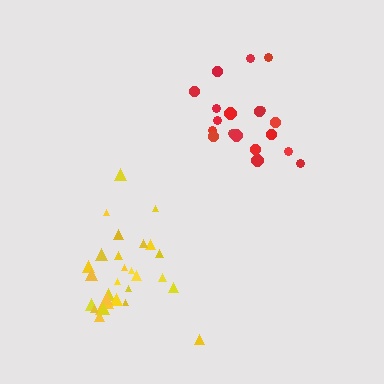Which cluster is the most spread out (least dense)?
Red.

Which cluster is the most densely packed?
Yellow.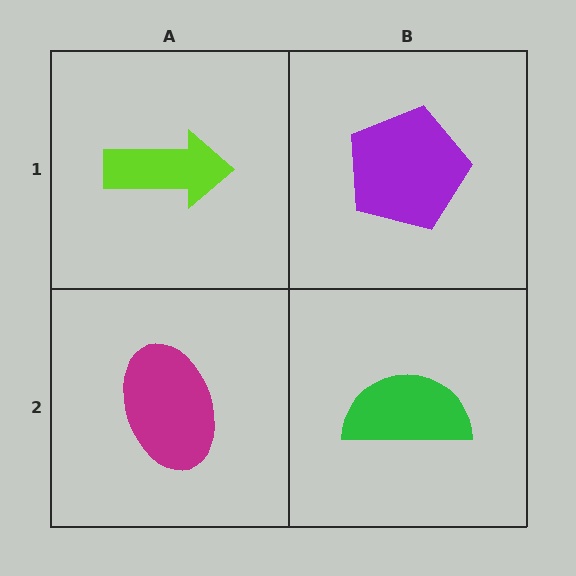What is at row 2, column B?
A green semicircle.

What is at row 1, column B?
A purple pentagon.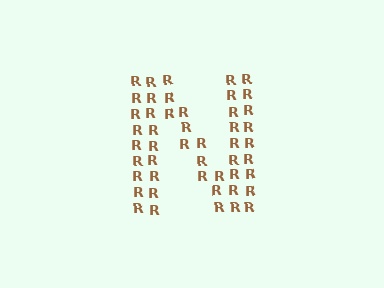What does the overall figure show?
The overall figure shows the letter N.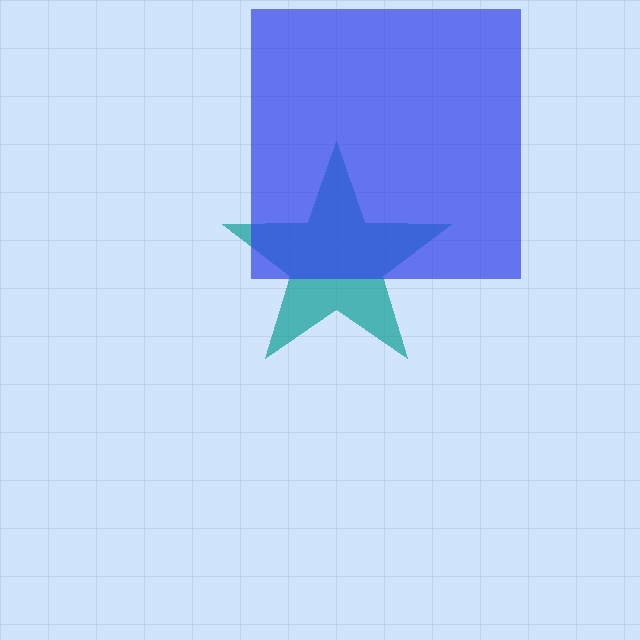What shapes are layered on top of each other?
The layered shapes are: a teal star, a blue square.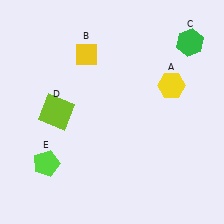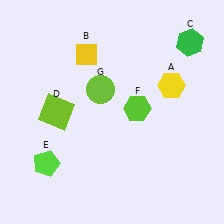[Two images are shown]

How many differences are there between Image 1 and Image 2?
There are 2 differences between the two images.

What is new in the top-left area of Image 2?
A lime circle (G) was added in the top-left area of Image 2.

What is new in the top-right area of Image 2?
A lime hexagon (F) was added in the top-right area of Image 2.